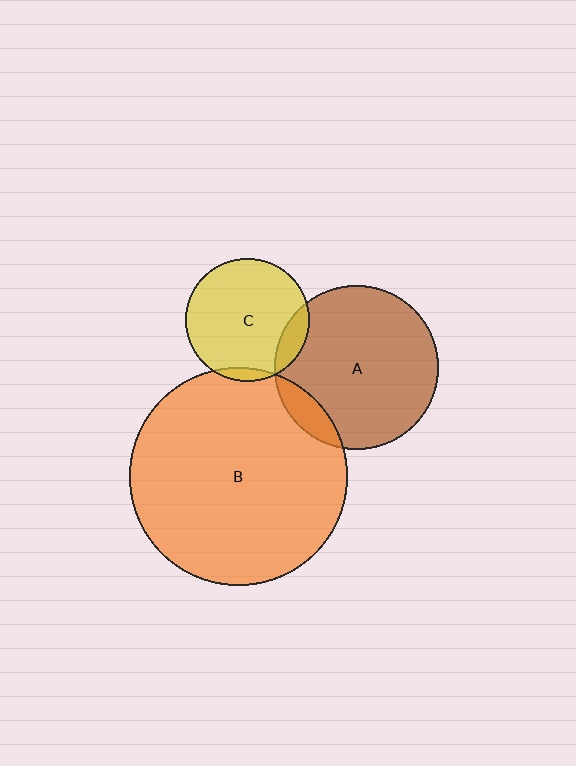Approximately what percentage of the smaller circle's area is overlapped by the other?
Approximately 10%.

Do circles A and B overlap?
Yes.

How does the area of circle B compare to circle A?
Approximately 1.8 times.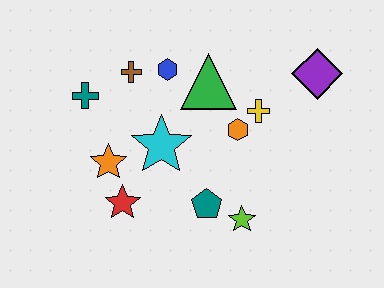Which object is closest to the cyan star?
The orange star is closest to the cyan star.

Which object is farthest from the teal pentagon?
The purple diamond is farthest from the teal pentagon.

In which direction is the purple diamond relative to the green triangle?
The purple diamond is to the right of the green triangle.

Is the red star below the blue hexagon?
Yes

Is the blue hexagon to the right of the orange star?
Yes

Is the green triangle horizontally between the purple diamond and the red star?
Yes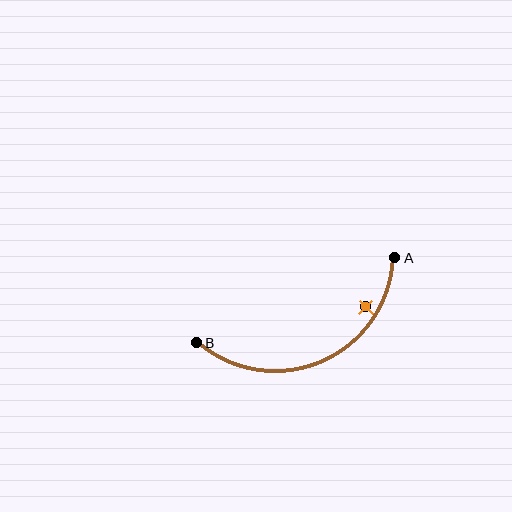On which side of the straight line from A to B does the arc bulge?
The arc bulges below the straight line connecting A and B.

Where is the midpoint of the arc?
The arc midpoint is the point on the curve farthest from the straight line joining A and B. It sits below that line.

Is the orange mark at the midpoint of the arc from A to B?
No — the orange mark does not lie on the arc at all. It sits slightly inside the curve.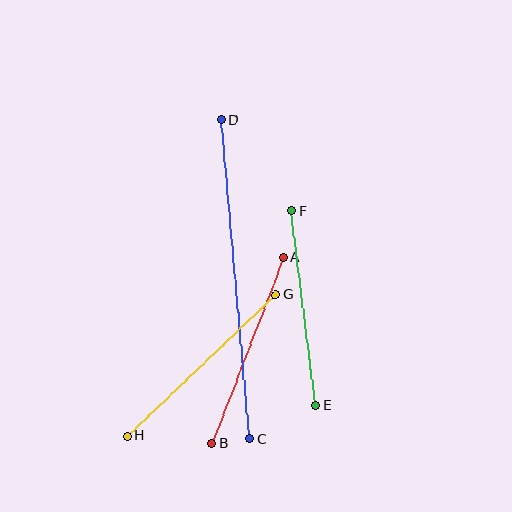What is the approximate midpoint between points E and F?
The midpoint is at approximately (304, 308) pixels.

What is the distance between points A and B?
The distance is approximately 199 pixels.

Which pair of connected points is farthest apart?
Points C and D are farthest apart.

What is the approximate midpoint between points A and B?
The midpoint is at approximately (248, 351) pixels.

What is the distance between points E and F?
The distance is approximately 197 pixels.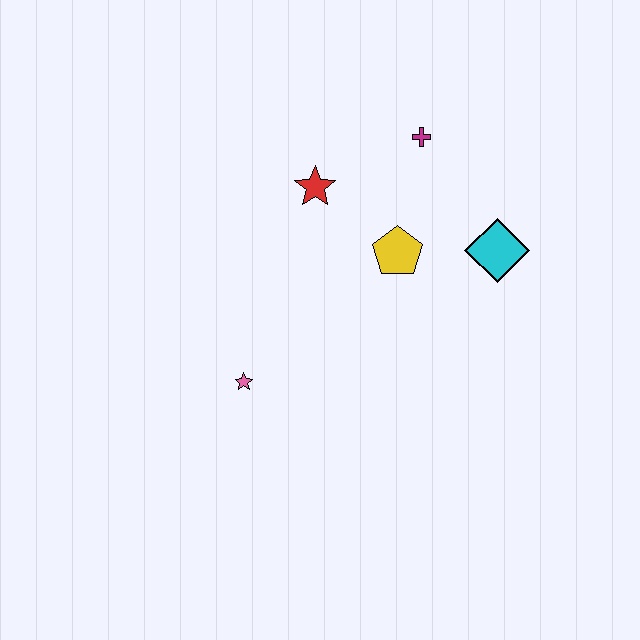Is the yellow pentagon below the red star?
Yes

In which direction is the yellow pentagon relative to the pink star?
The yellow pentagon is to the right of the pink star.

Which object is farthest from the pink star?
The magenta cross is farthest from the pink star.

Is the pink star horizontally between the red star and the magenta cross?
No